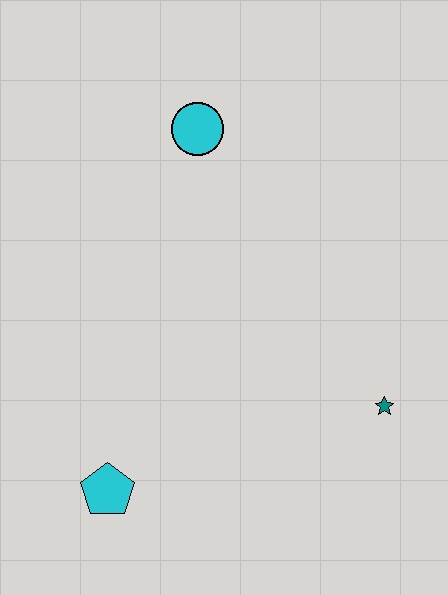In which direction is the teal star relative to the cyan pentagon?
The teal star is to the right of the cyan pentagon.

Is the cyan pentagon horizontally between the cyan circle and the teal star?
No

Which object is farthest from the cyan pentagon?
The cyan circle is farthest from the cyan pentagon.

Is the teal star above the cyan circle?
No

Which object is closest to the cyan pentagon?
The teal star is closest to the cyan pentagon.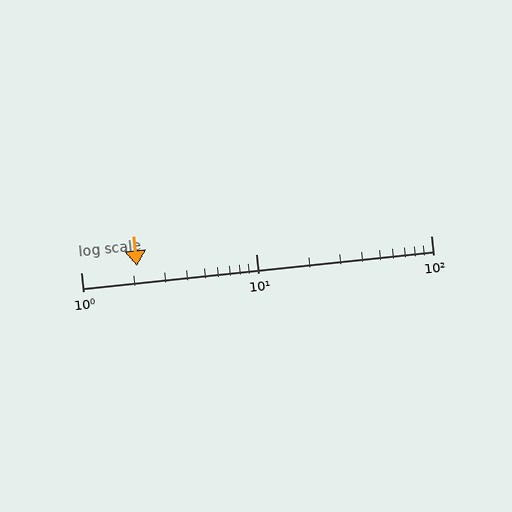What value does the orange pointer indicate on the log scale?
The pointer indicates approximately 2.1.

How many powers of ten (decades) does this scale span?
The scale spans 2 decades, from 1 to 100.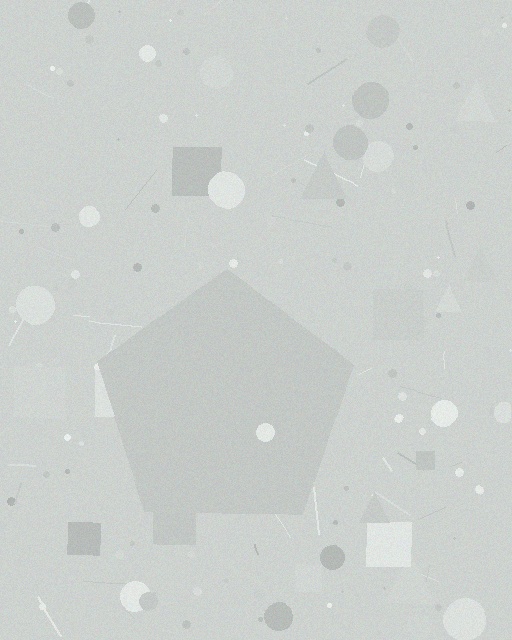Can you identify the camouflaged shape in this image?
The camouflaged shape is a pentagon.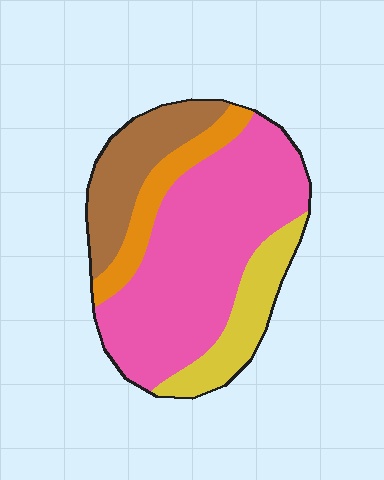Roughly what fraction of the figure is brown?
Brown takes up about one sixth (1/6) of the figure.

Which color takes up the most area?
Pink, at roughly 55%.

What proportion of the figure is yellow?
Yellow takes up about one sixth (1/6) of the figure.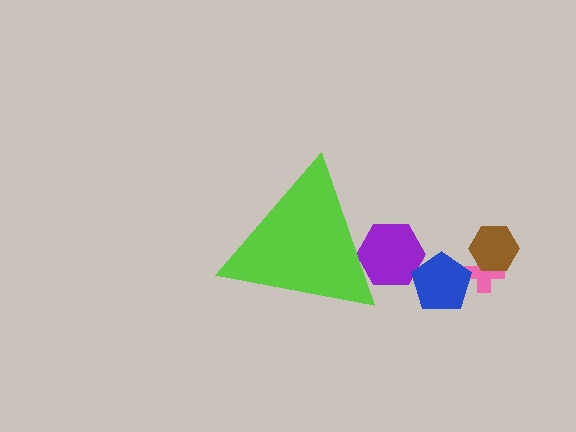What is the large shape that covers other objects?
A lime triangle.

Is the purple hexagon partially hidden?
Yes, the purple hexagon is partially hidden behind the lime triangle.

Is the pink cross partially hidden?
No, the pink cross is fully visible.